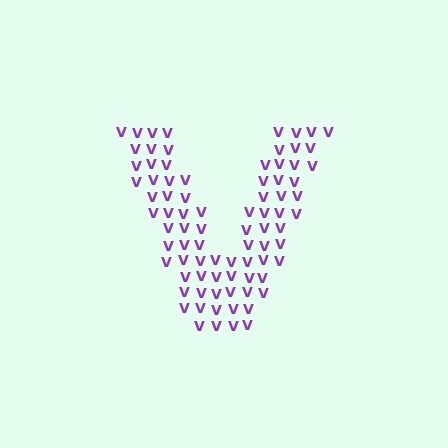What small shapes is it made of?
It is made of small letter V's.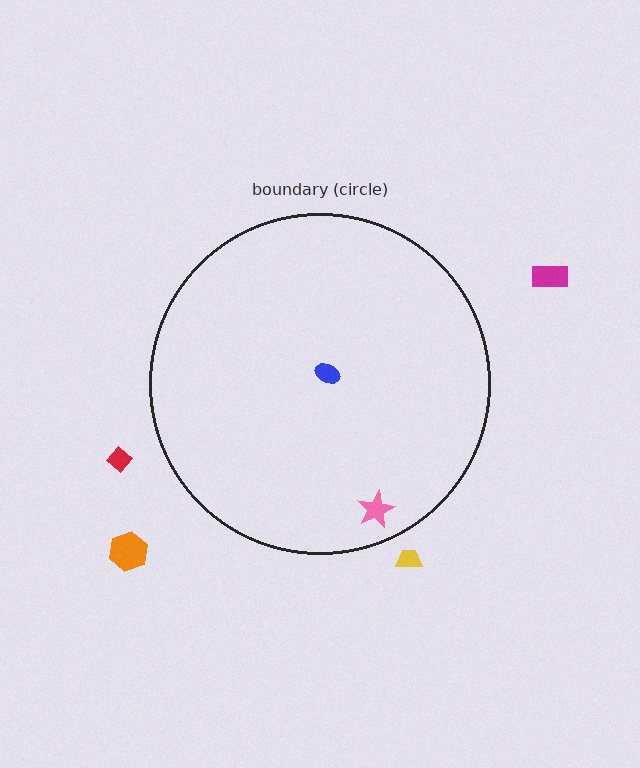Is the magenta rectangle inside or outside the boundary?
Outside.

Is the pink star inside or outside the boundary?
Inside.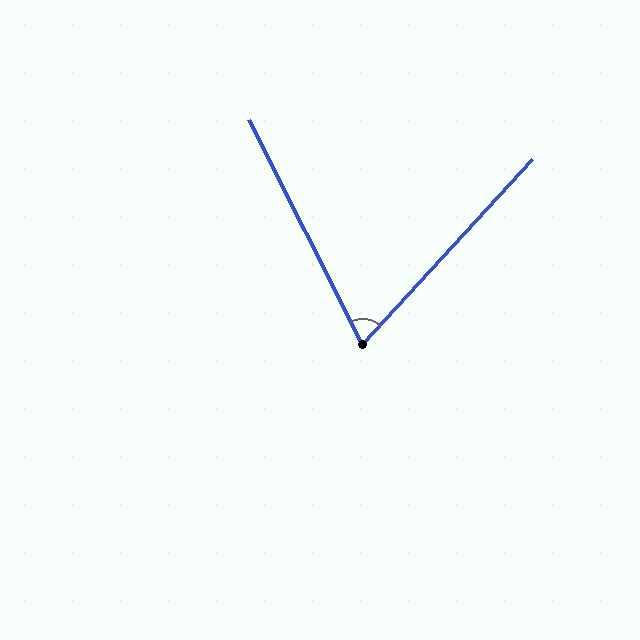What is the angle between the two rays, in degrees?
Approximately 69 degrees.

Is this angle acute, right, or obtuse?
It is acute.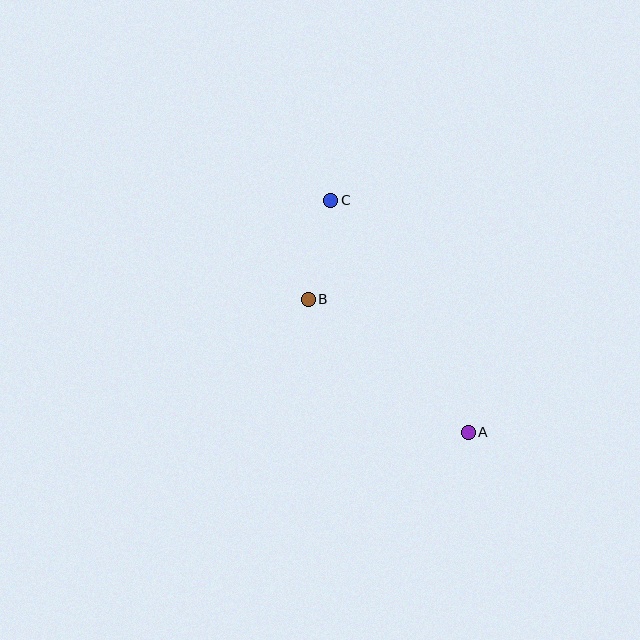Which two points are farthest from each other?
Points A and C are farthest from each other.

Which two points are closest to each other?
Points B and C are closest to each other.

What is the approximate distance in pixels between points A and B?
The distance between A and B is approximately 208 pixels.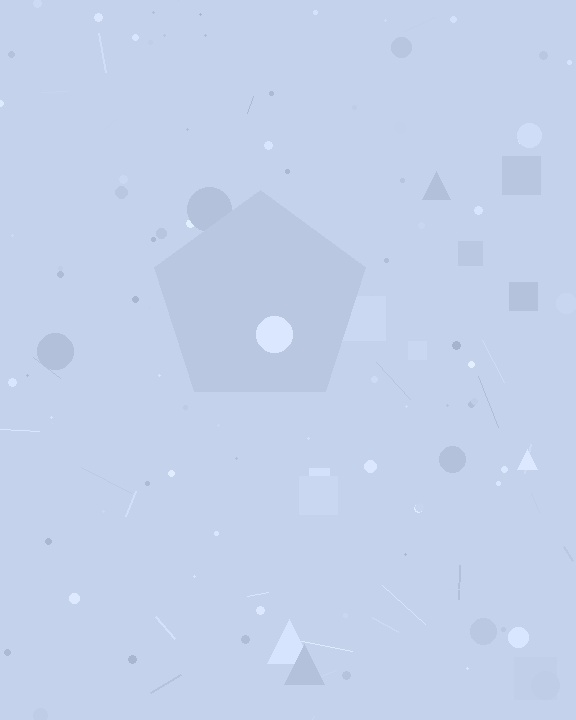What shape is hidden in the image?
A pentagon is hidden in the image.